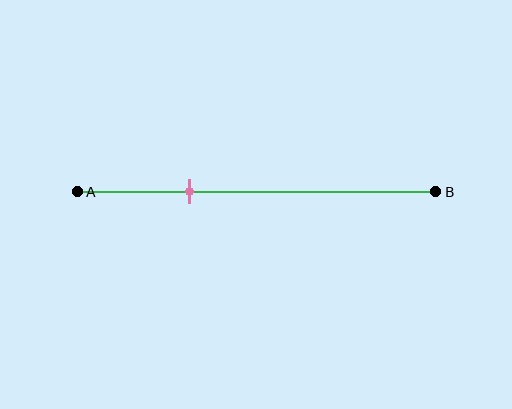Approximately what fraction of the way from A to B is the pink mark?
The pink mark is approximately 30% of the way from A to B.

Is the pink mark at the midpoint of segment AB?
No, the mark is at about 30% from A, not at the 50% midpoint.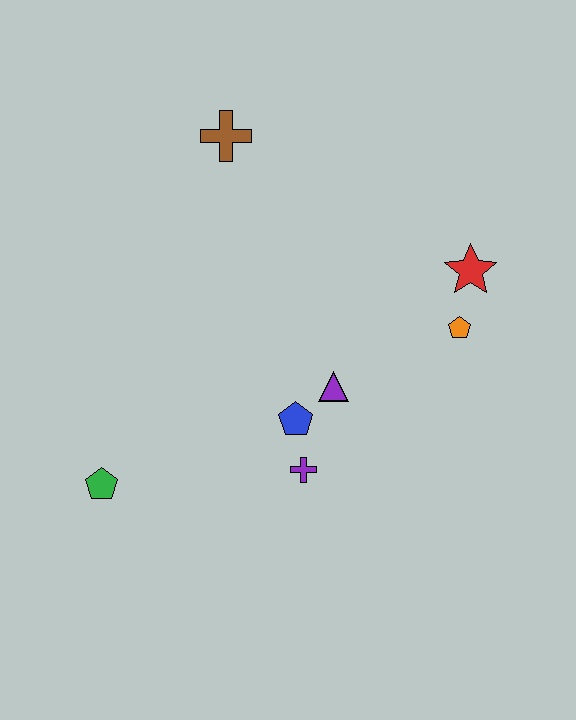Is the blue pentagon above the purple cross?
Yes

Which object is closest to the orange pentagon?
The red star is closest to the orange pentagon.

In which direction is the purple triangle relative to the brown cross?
The purple triangle is below the brown cross.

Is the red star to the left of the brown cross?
No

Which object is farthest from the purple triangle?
The brown cross is farthest from the purple triangle.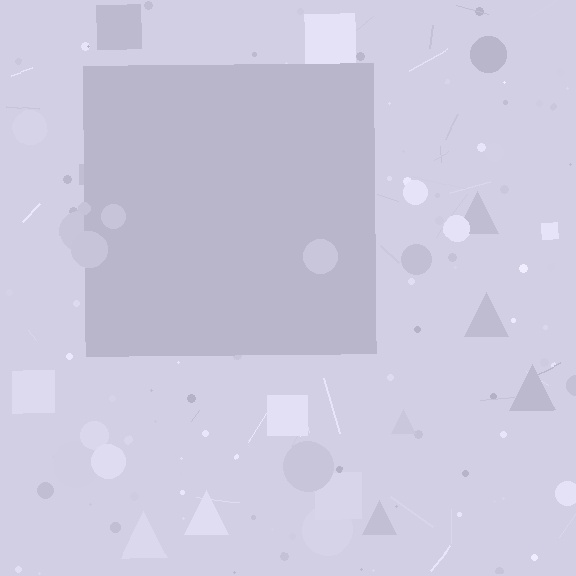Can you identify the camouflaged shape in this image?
The camouflaged shape is a square.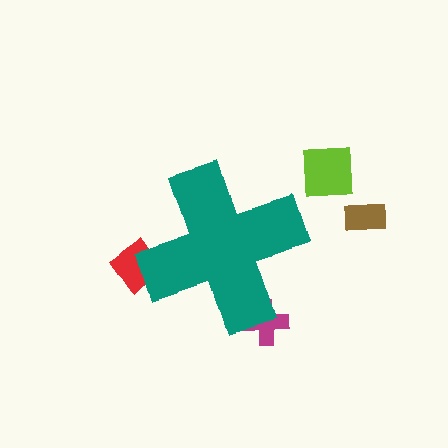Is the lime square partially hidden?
No, the lime square is fully visible.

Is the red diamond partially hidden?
Yes, the red diamond is partially hidden behind the teal cross.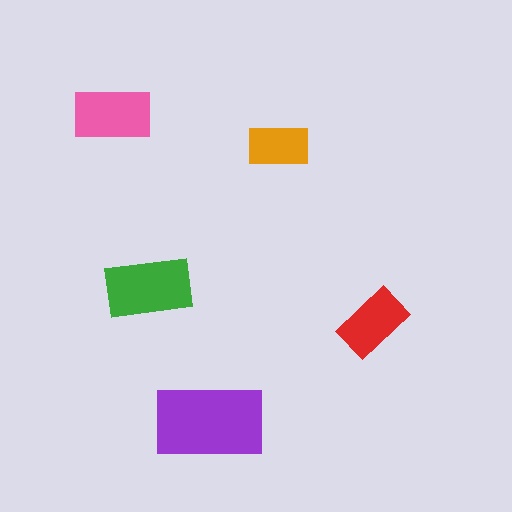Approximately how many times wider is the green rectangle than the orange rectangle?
About 1.5 times wider.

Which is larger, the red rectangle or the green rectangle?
The green one.